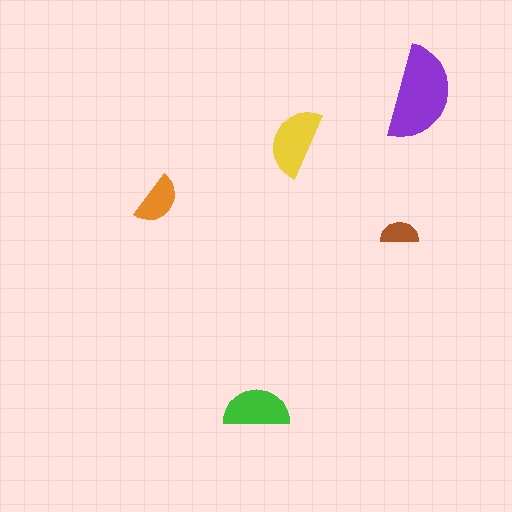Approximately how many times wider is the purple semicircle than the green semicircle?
About 1.5 times wider.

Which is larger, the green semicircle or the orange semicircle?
The green one.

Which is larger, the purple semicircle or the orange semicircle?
The purple one.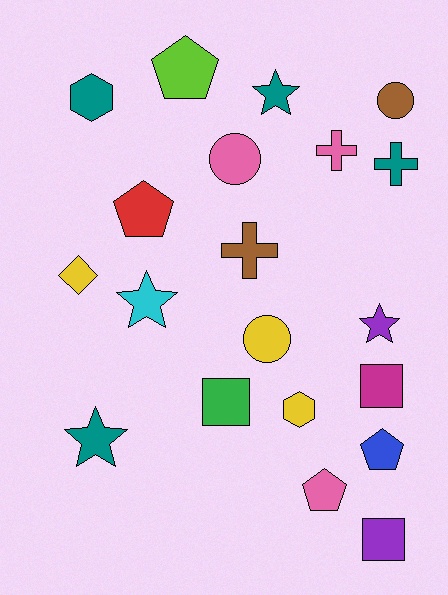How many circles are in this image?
There are 3 circles.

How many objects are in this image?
There are 20 objects.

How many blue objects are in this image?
There is 1 blue object.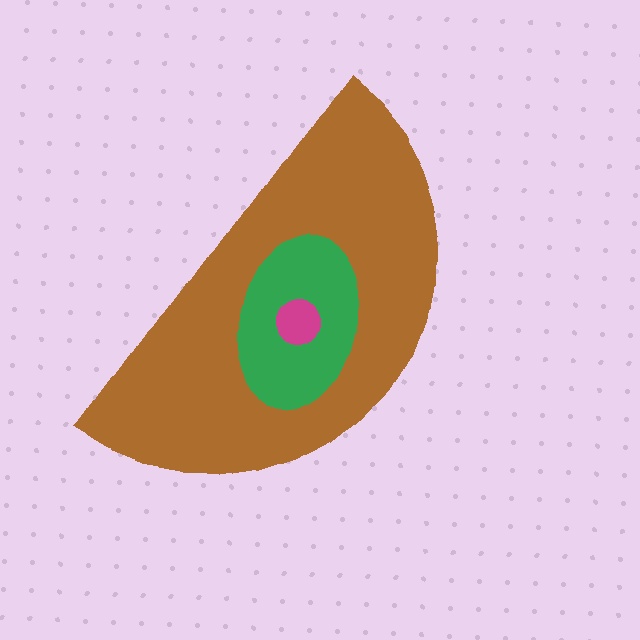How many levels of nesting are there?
3.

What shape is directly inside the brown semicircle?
The green ellipse.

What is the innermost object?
The magenta circle.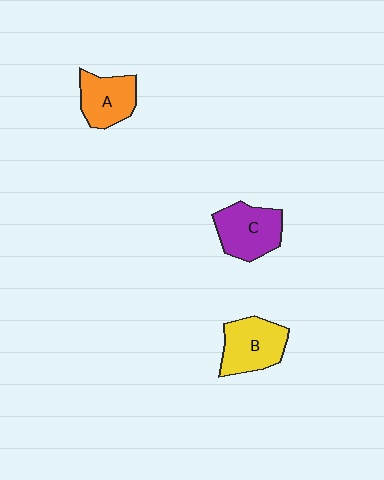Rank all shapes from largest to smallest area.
From largest to smallest: B (yellow), C (purple), A (orange).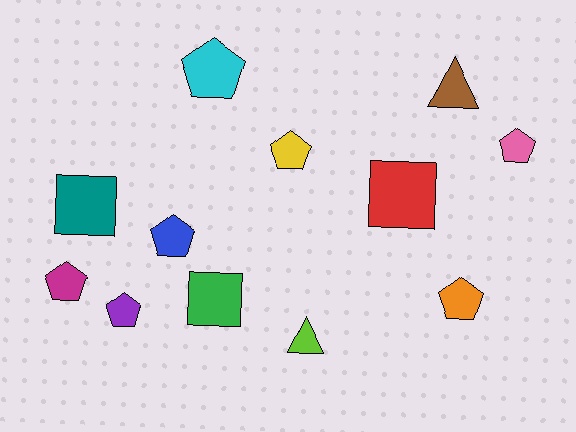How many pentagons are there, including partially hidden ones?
There are 7 pentagons.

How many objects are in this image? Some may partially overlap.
There are 12 objects.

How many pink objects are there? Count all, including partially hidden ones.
There is 1 pink object.